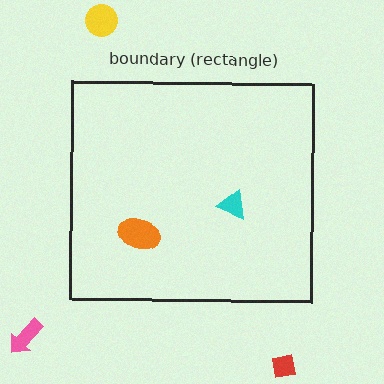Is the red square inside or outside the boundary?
Outside.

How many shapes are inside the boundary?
2 inside, 3 outside.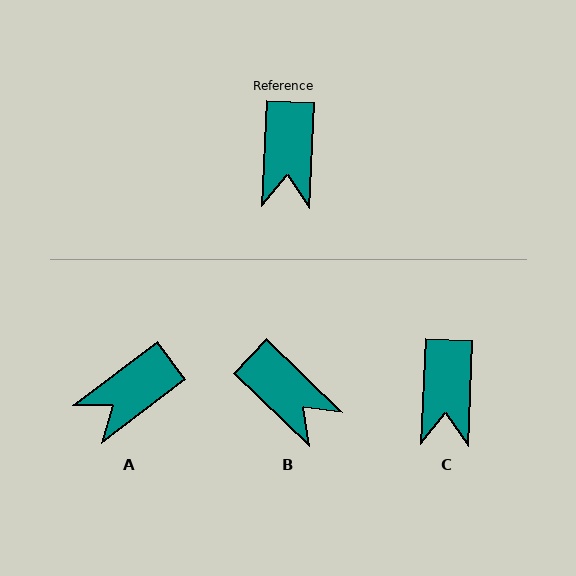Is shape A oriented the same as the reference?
No, it is off by about 50 degrees.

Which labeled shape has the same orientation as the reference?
C.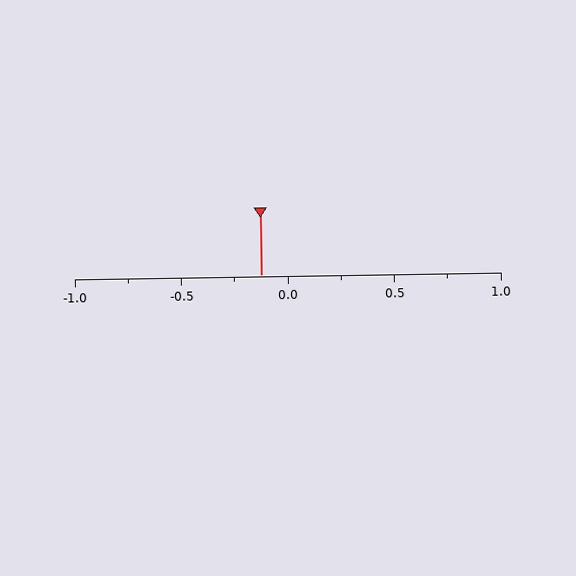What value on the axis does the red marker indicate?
The marker indicates approximately -0.12.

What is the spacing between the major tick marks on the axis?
The major ticks are spaced 0.5 apart.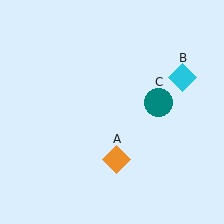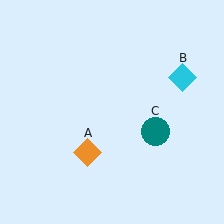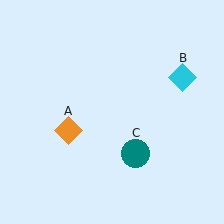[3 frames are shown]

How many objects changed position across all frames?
2 objects changed position: orange diamond (object A), teal circle (object C).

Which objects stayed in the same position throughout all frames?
Cyan diamond (object B) remained stationary.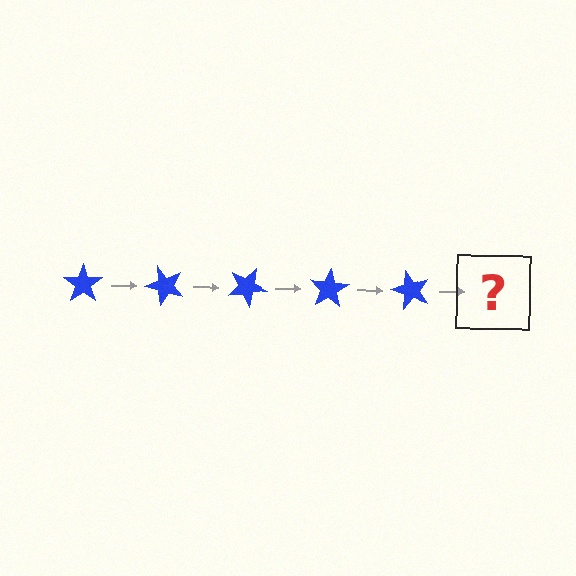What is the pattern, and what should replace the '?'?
The pattern is that the star rotates 50 degrees each step. The '?' should be a blue star rotated 250 degrees.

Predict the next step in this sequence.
The next step is a blue star rotated 250 degrees.